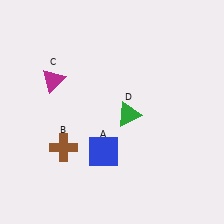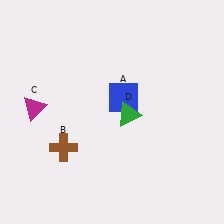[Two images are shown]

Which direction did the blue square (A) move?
The blue square (A) moved up.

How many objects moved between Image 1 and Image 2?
2 objects moved between the two images.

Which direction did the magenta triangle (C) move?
The magenta triangle (C) moved down.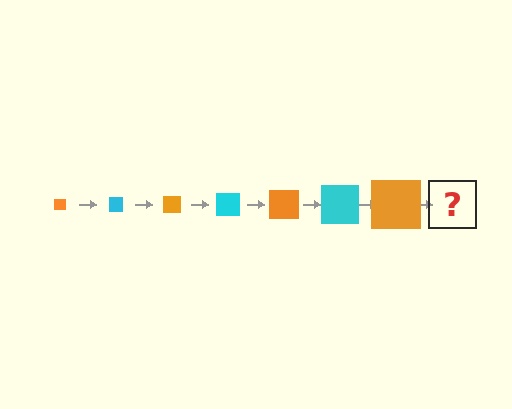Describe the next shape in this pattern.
It should be a cyan square, larger than the previous one.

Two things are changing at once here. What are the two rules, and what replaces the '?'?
The two rules are that the square grows larger each step and the color cycles through orange and cyan. The '?' should be a cyan square, larger than the previous one.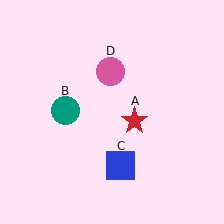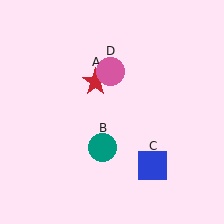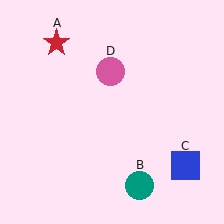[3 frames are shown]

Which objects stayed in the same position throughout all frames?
Pink circle (object D) remained stationary.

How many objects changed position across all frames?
3 objects changed position: red star (object A), teal circle (object B), blue square (object C).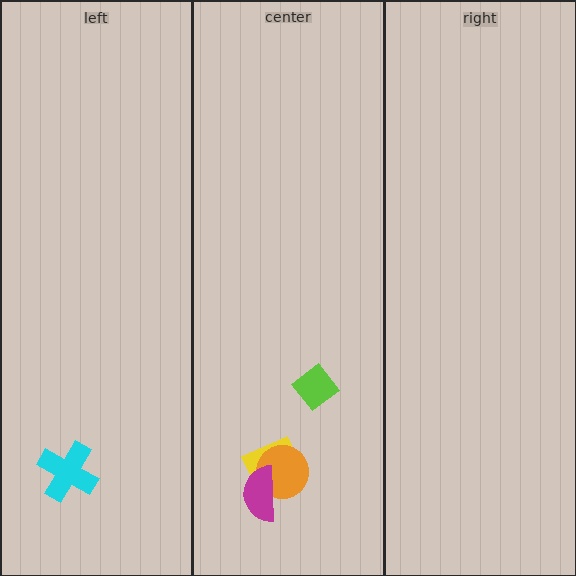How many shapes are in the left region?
1.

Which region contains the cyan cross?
The left region.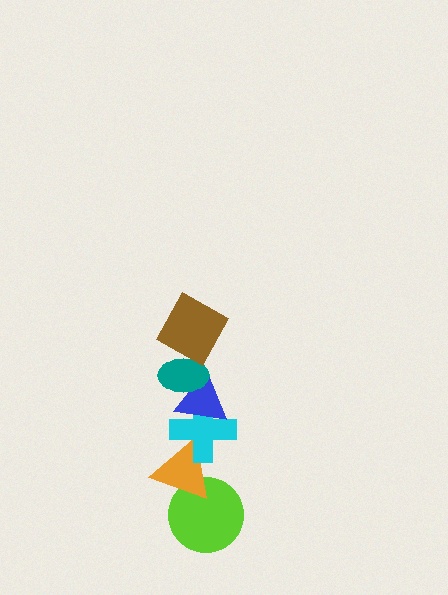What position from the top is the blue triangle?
The blue triangle is 3rd from the top.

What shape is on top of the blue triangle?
The teal ellipse is on top of the blue triangle.